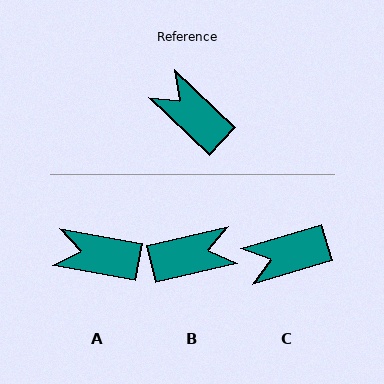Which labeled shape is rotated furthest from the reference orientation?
B, about 123 degrees away.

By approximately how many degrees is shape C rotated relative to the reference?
Approximately 61 degrees counter-clockwise.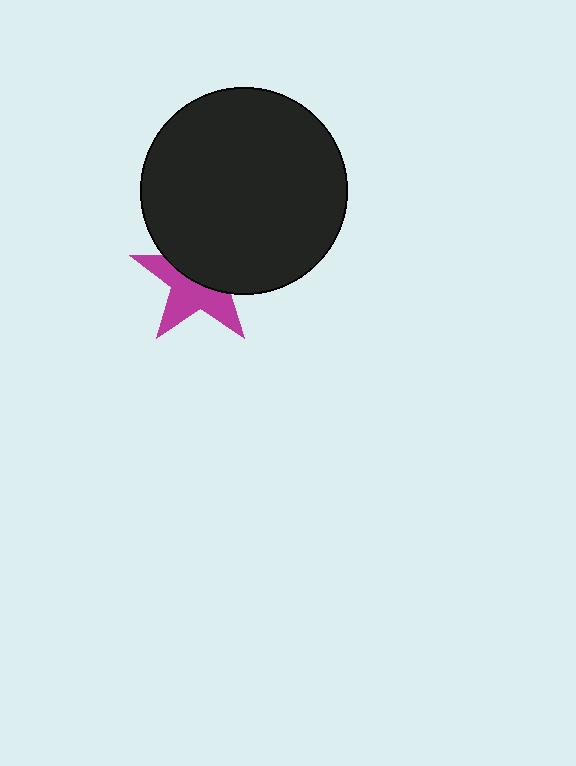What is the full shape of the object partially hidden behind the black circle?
The partially hidden object is a magenta star.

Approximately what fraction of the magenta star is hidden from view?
Roughly 50% of the magenta star is hidden behind the black circle.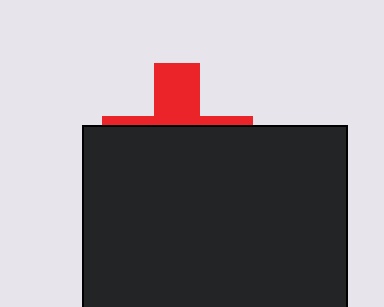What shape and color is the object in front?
The object in front is a black rectangle.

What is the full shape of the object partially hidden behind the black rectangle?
The partially hidden object is a red cross.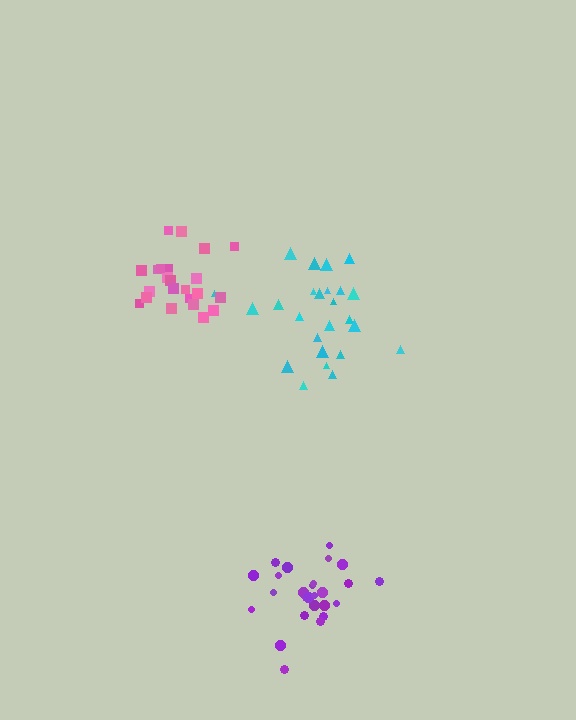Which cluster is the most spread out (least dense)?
Cyan.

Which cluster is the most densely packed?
Pink.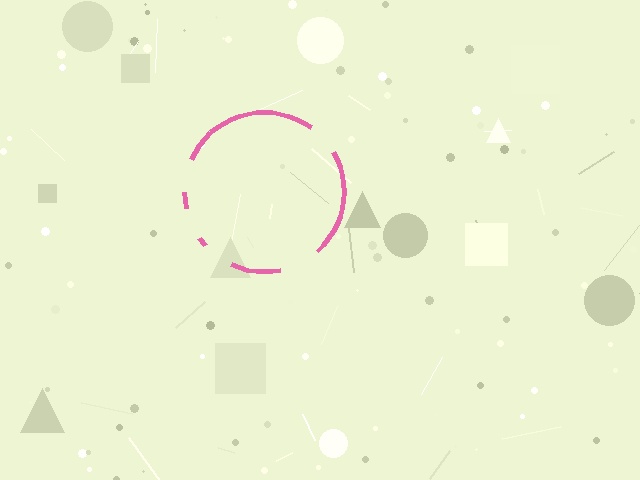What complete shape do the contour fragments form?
The contour fragments form a circle.